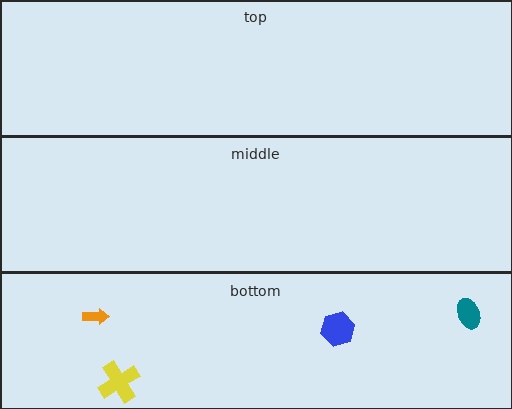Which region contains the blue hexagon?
The bottom region.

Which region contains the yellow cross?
The bottom region.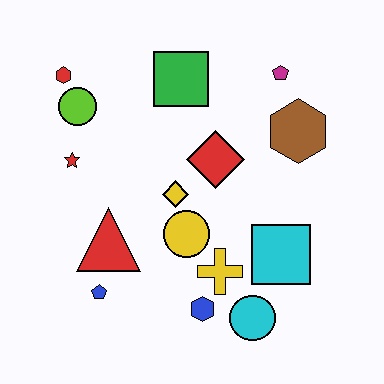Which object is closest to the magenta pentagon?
The brown hexagon is closest to the magenta pentagon.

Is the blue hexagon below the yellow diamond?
Yes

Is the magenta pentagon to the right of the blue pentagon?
Yes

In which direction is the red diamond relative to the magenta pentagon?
The red diamond is below the magenta pentagon.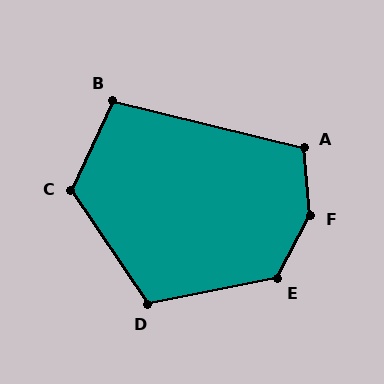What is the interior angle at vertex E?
Approximately 130 degrees (obtuse).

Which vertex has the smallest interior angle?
B, at approximately 101 degrees.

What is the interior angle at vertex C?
Approximately 121 degrees (obtuse).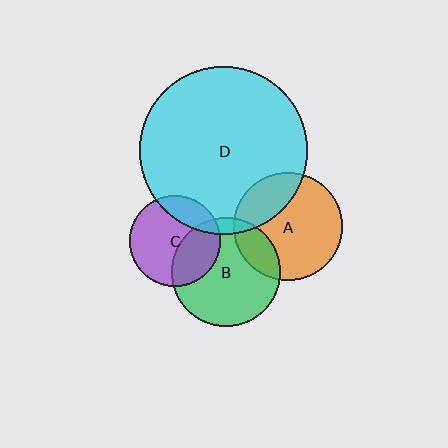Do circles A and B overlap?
Yes.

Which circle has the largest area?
Circle D (cyan).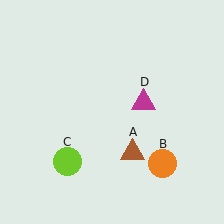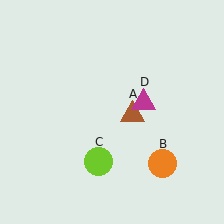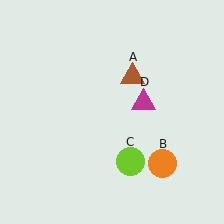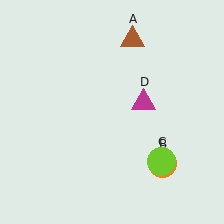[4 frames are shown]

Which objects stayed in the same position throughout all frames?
Orange circle (object B) and magenta triangle (object D) remained stationary.